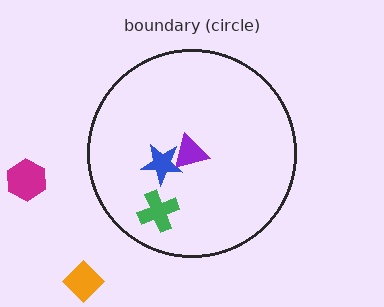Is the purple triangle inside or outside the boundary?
Inside.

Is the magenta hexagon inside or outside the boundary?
Outside.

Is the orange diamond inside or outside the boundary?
Outside.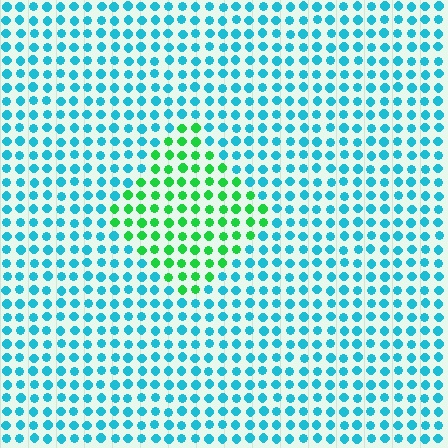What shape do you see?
I see a diamond.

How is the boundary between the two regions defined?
The boundary is defined purely by a slight shift in hue (about 56 degrees). Spacing, size, and orientation are identical on both sides.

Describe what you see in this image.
The image is filled with small cyan elements in a uniform arrangement. A diamond-shaped region is visible where the elements are tinted to a slightly different hue, forming a subtle color boundary.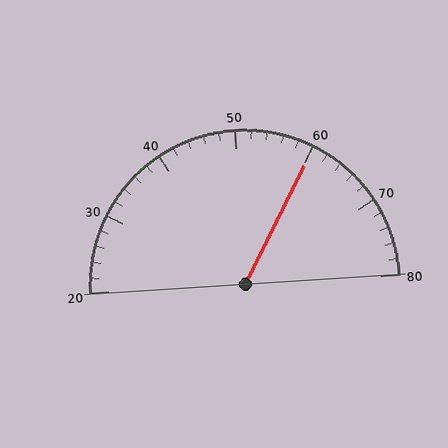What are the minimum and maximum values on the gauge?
The gauge ranges from 20 to 80.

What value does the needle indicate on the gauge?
The needle indicates approximately 60.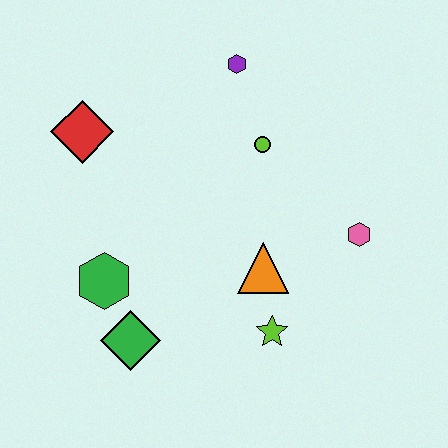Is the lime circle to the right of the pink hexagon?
No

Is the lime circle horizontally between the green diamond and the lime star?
Yes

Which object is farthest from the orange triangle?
The red diamond is farthest from the orange triangle.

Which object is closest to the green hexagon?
The green diamond is closest to the green hexagon.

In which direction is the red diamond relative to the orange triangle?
The red diamond is to the left of the orange triangle.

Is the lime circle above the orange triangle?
Yes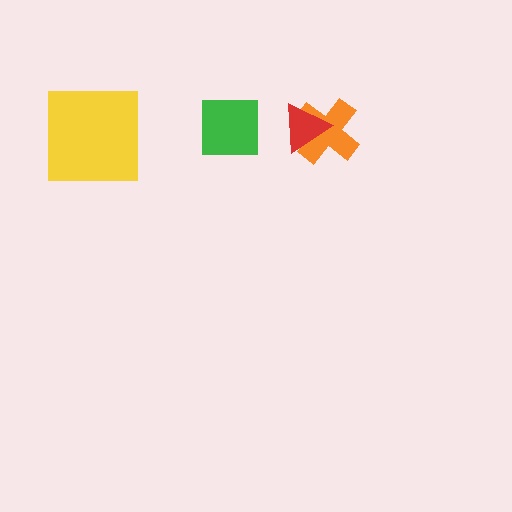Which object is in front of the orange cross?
The red triangle is in front of the orange cross.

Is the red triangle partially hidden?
No, no other shape covers it.